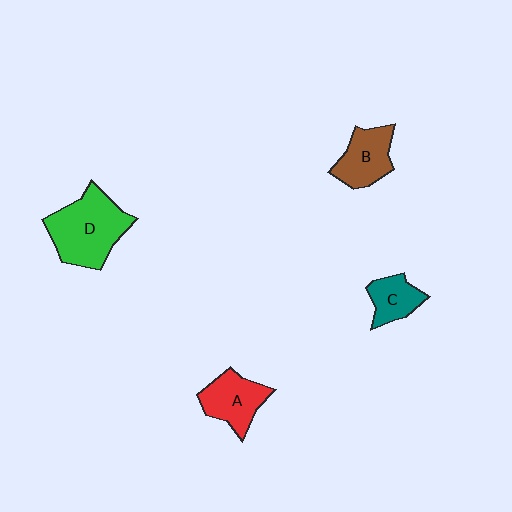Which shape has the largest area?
Shape D (green).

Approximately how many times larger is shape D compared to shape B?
Approximately 1.6 times.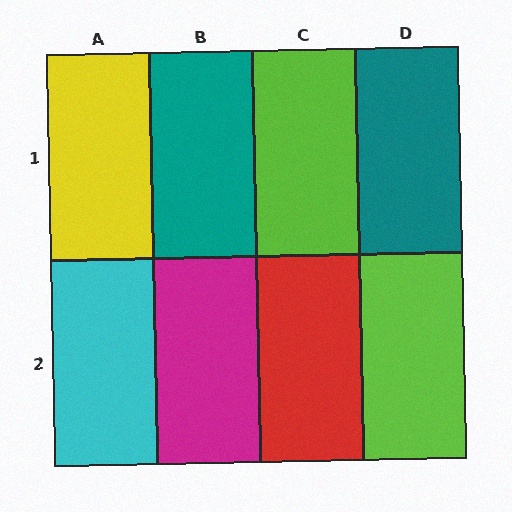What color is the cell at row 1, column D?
Teal.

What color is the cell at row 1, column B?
Teal.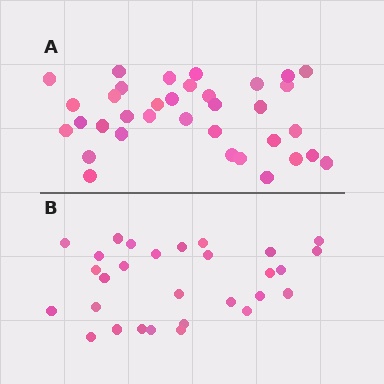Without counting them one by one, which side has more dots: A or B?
Region A (the top region) has more dots.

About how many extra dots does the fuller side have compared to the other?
Region A has about 6 more dots than region B.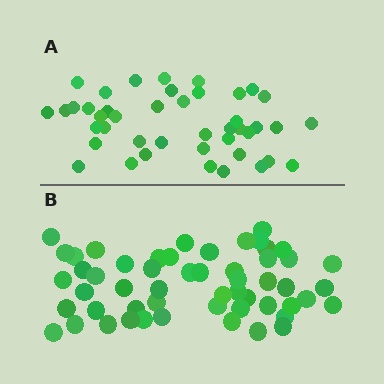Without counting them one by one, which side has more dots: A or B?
Region B (the bottom region) has more dots.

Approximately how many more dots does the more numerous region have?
Region B has roughly 12 or so more dots than region A.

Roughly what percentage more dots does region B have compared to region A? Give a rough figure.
About 25% more.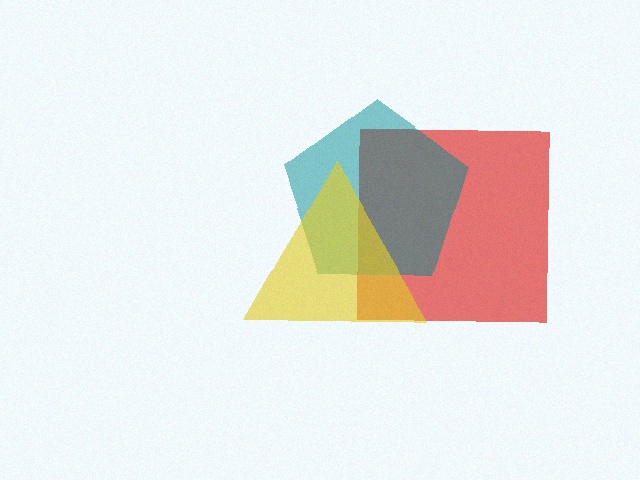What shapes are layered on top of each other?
The layered shapes are: a red square, a teal pentagon, a yellow triangle.